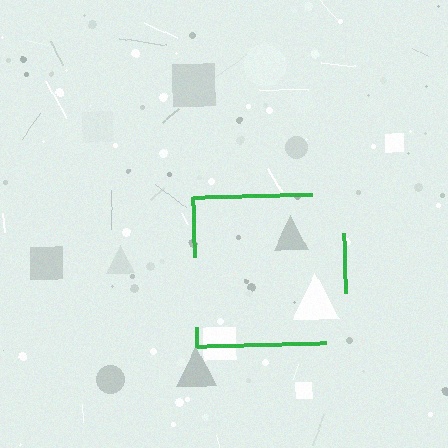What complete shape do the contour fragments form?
The contour fragments form a square.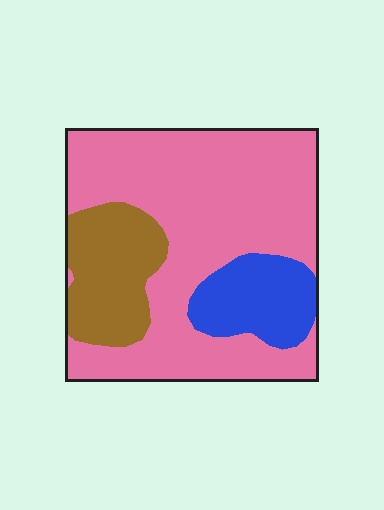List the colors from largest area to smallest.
From largest to smallest: pink, brown, blue.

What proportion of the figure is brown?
Brown takes up about one fifth (1/5) of the figure.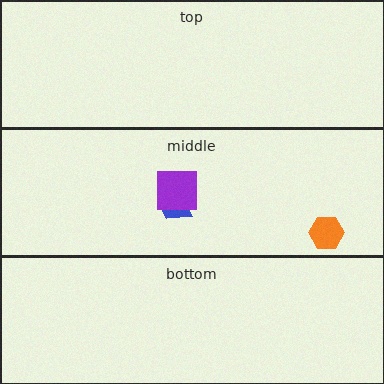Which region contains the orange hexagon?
The middle region.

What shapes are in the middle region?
The orange hexagon, the blue trapezoid, the purple square.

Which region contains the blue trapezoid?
The middle region.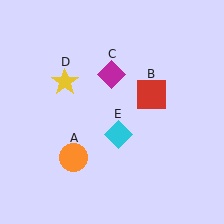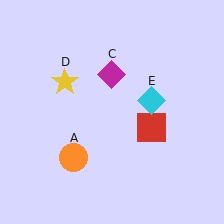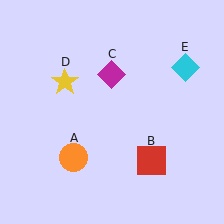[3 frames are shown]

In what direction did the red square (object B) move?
The red square (object B) moved down.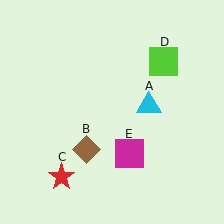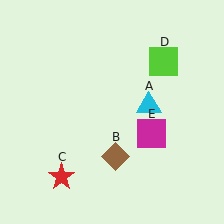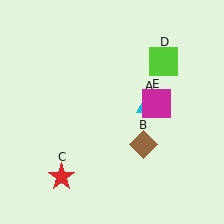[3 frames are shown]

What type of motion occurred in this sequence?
The brown diamond (object B), magenta square (object E) rotated counterclockwise around the center of the scene.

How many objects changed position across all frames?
2 objects changed position: brown diamond (object B), magenta square (object E).